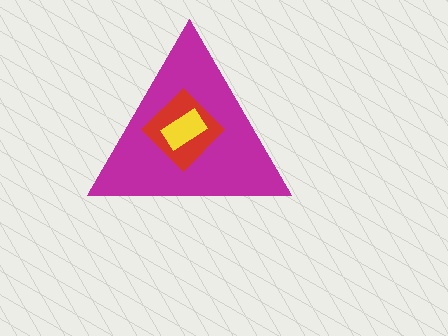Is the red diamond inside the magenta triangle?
Yes.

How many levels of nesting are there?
3.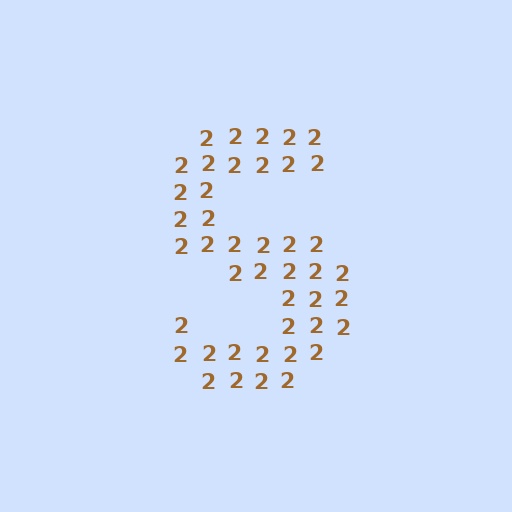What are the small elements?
The small elements are digit 2's.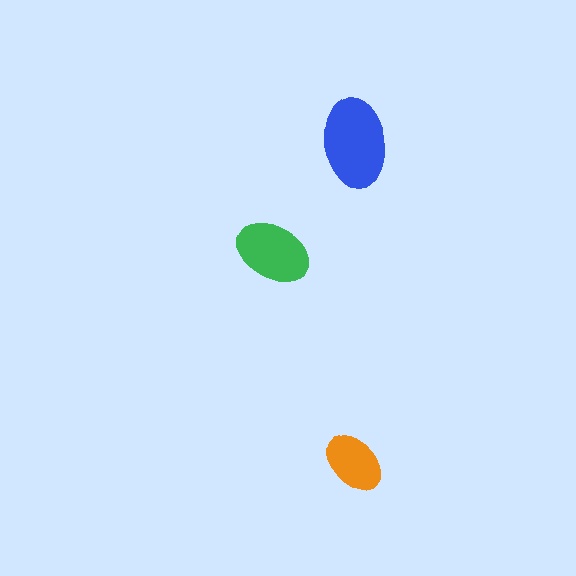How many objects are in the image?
There are 3 objects in the image.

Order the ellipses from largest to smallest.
the blue one, the green one, the orange one.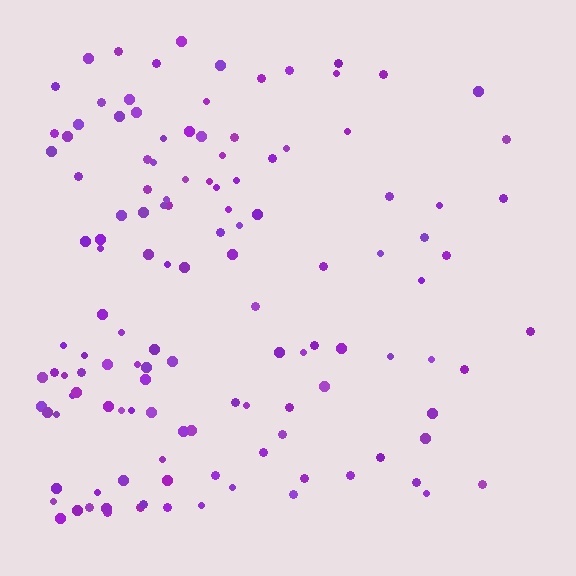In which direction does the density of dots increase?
From right to left, with the left side densest.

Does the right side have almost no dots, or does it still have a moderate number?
Still a moderate number, just noticeably fewer than the left.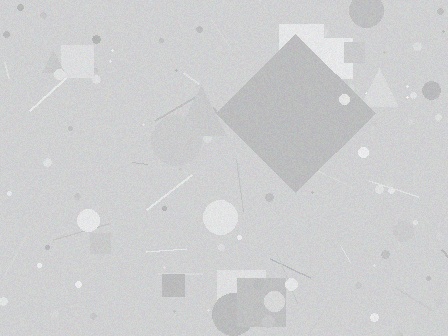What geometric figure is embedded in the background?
A diamond is embedded in the background.